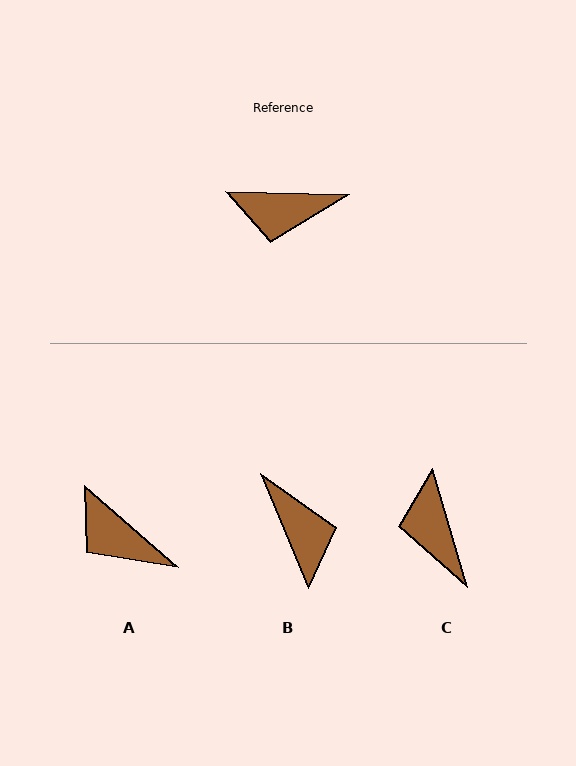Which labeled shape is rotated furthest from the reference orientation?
B, about 114 degrees away.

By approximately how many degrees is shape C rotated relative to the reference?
Approximately 72 degrees clockwise.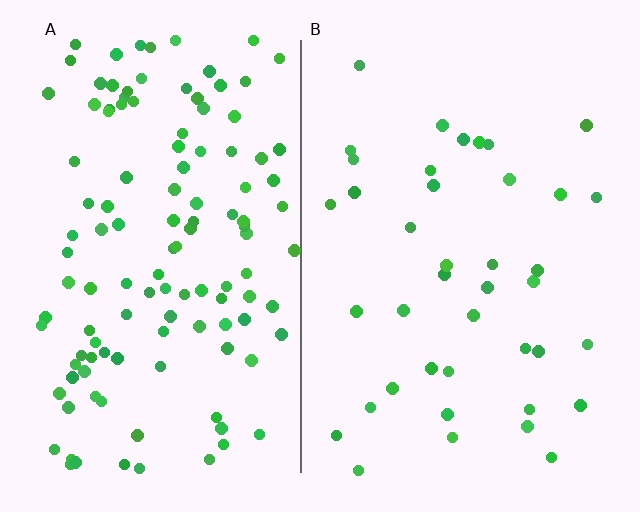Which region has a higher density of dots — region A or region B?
A (the left).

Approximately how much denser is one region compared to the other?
Approximately 3.1× — region A over region B.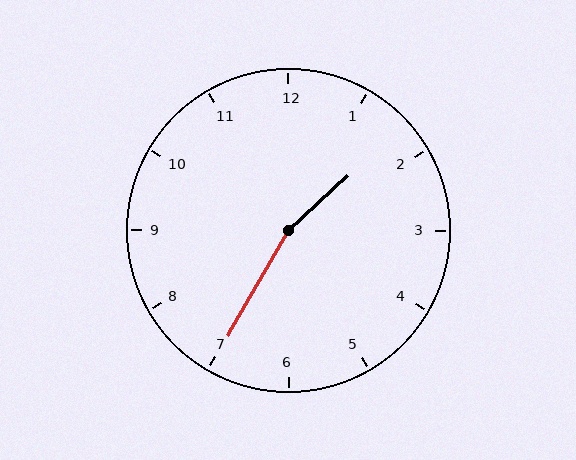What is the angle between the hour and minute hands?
Approximately 162 degrees.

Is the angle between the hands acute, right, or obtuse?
It is obtuse.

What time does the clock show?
1:35.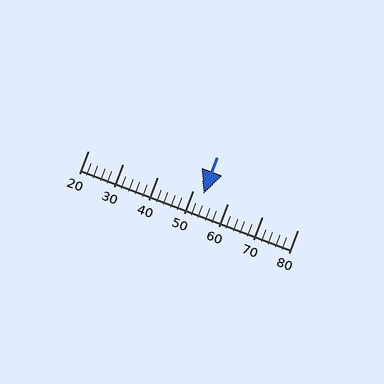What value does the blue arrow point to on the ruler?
The blue arrow points to approximately 53.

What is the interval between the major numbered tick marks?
The major tick marks are spaced 10 units apart.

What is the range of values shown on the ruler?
The ruler shows values from 20 to 80.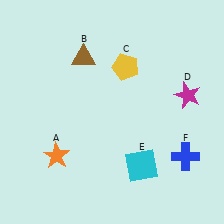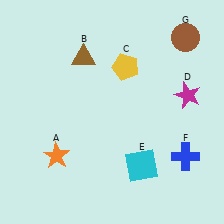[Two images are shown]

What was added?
A brown circle (G) was added in Image 2.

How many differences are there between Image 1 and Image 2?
There is 1 difference between the two images.